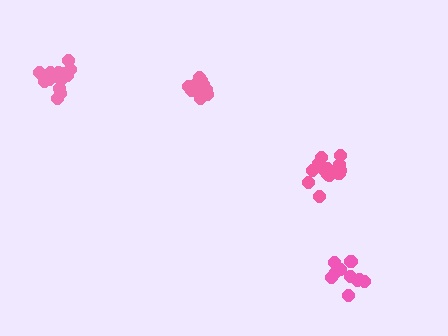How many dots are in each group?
Group 1: 14 dots, Group 2: 12 dots, Group 3: 11 dots, Group 4: 14 dots (51 total).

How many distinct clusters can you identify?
There are 4 distinct clusters.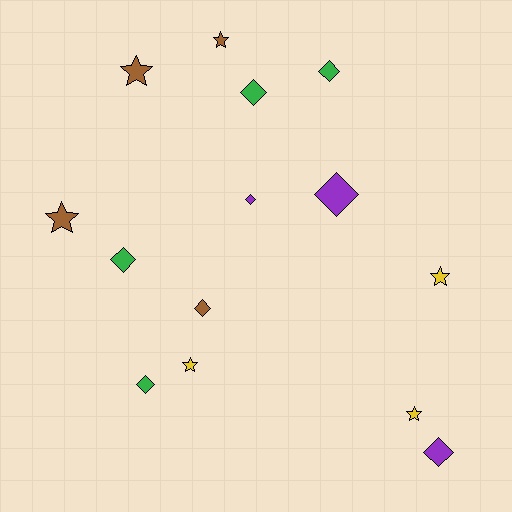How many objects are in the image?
There are 14 objects.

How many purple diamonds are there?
There are 3 purple diamonds.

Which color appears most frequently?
Brown, with 4 objects.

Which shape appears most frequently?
Diamond, with 8 objects.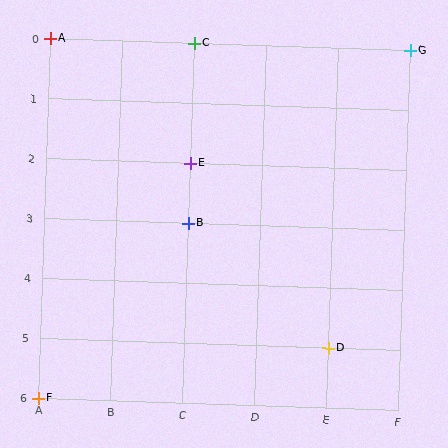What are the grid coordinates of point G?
Point G is at grid coordinates (F, 0).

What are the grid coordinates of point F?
Point F is at grid coordinates (A, 6).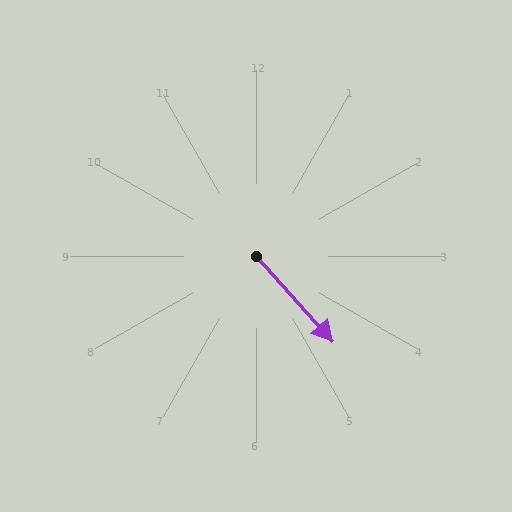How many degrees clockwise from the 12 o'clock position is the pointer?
Approximately 138 degrees.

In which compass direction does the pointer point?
Southeast.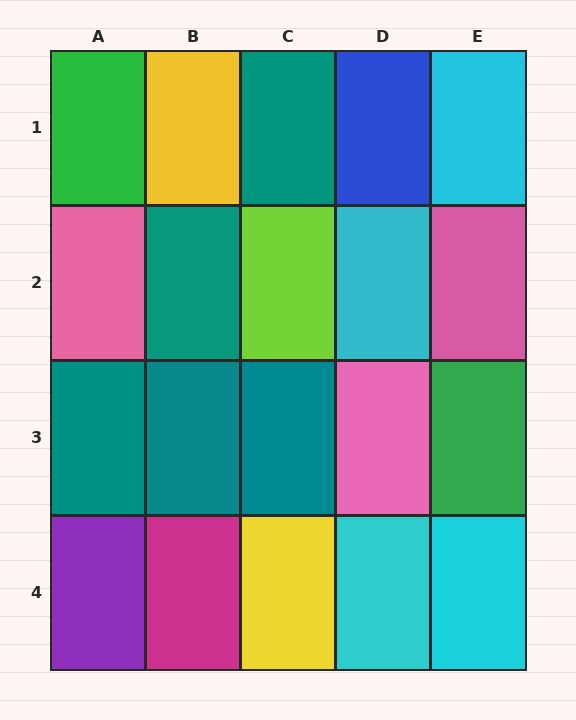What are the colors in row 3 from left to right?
Teal, teal, teal, pink, green.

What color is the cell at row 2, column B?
Teal.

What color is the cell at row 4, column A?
Purple.